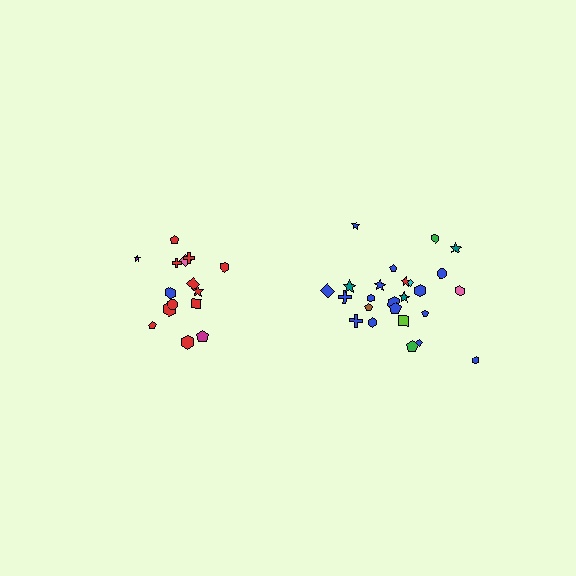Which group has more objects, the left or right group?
The right group.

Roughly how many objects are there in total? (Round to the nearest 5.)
Roughly 40 objects in total.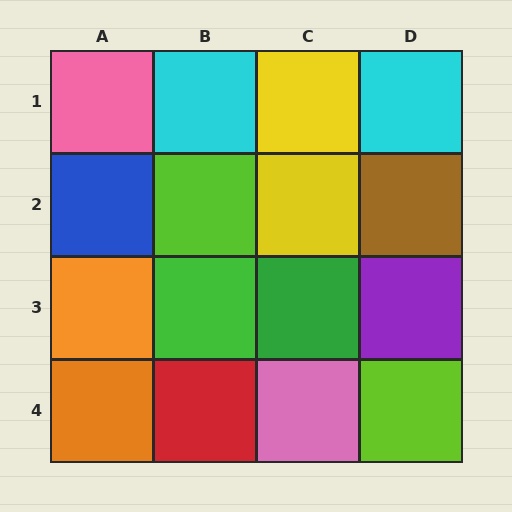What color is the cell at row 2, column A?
Blue.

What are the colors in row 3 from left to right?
Orange, green, green, purple.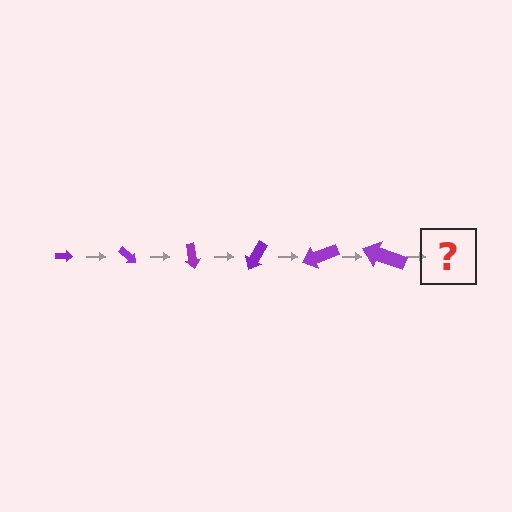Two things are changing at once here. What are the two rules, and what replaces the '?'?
The two rules are that the arrow grows larger each step and it rotates 40 degrees each step. The '?' should be an arrow, larger than the previous one and rotated 240 degrees from the start.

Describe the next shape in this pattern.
It should be an arrow, larger than the previous one and rotated 240 degrees from the start.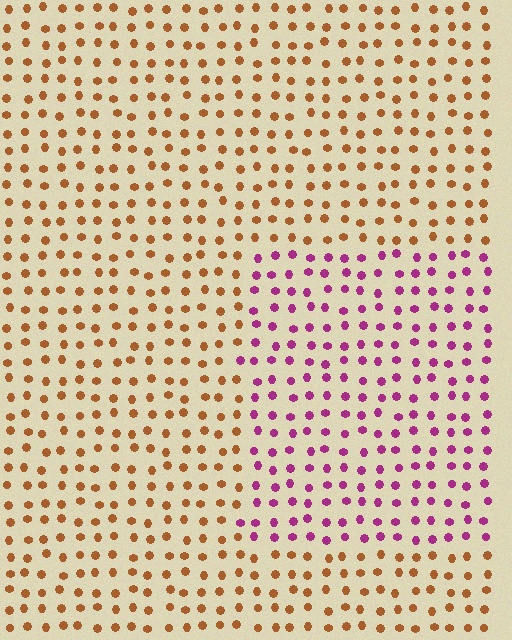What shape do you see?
I see a rectangle.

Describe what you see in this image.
The image is filled with small brown elements in a uniform arrangement. A rectangle-shaped region is visible where the elements are tinted to a slightly different hue, forming a subtle color boundary.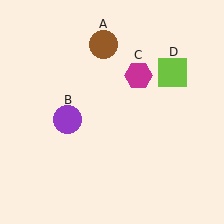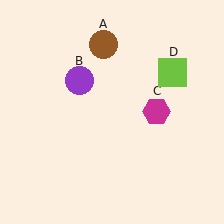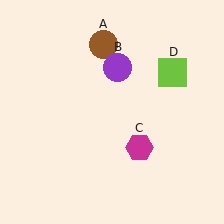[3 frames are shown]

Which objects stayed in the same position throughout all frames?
Brown circle (object A) and lime square (object D) remained stationary.